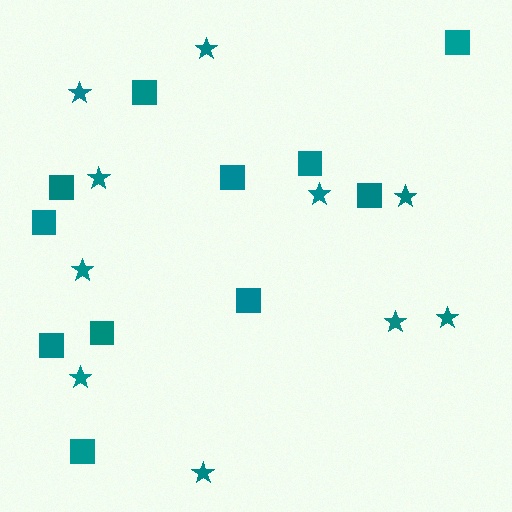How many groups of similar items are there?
There are 2 groups: one group of squares (11) and one group of stars (10).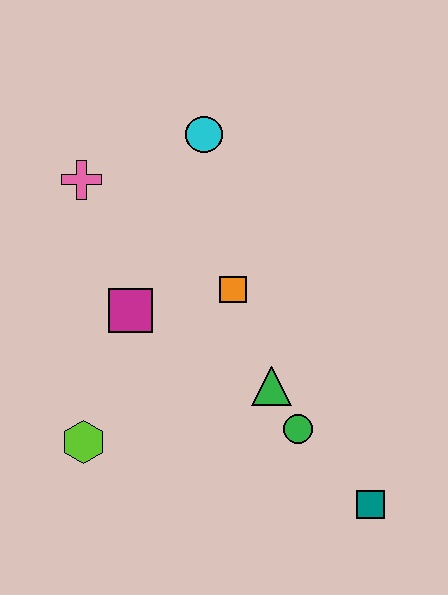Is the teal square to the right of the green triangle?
Yes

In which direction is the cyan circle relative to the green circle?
The cyan circle is above the green circle.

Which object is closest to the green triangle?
The green circle is closest to the green triangle.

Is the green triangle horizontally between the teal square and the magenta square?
Yes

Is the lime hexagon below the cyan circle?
Yes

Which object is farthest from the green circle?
The pink cross is farthest from the green circle.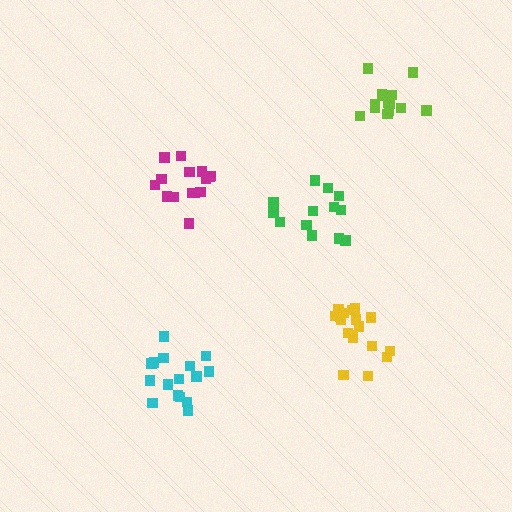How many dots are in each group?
Group 1: 13 dots, Group 2: 14 dots, Group 3: 16 dots, Group 4: 16 dots, Group 5: 18 dots (77 total).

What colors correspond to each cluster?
The clusters are colored: green, lime, cyan, magenta, yellow.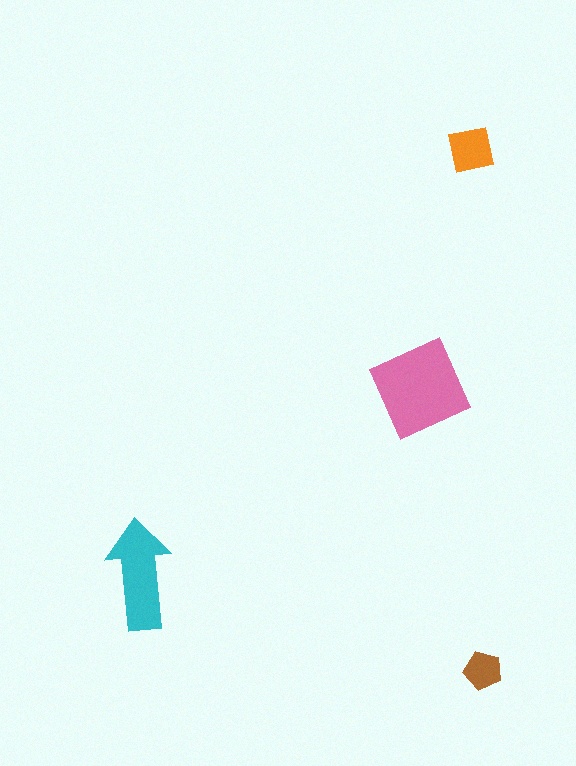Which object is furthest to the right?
The brown pentagon is rightmost.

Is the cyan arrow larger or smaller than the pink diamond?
Smaller.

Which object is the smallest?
The brown pentagon.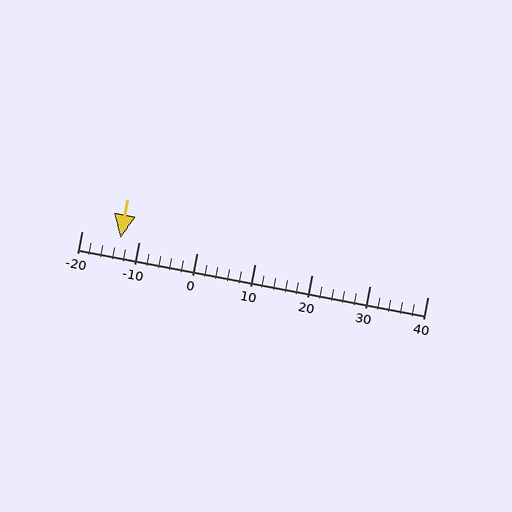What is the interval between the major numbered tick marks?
The major tick marks are spaced 10 units apart.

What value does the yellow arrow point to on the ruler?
The yellow arrow points to approximately -13.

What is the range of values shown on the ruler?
The ruler shows values from -20 to 40.